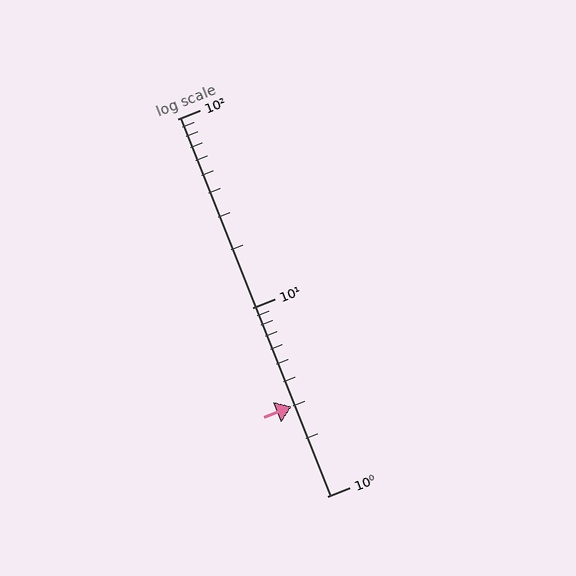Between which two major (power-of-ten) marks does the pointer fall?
The pointer is between 1 and 10.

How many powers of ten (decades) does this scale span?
The scale spans 2 decades, from 1 to 100.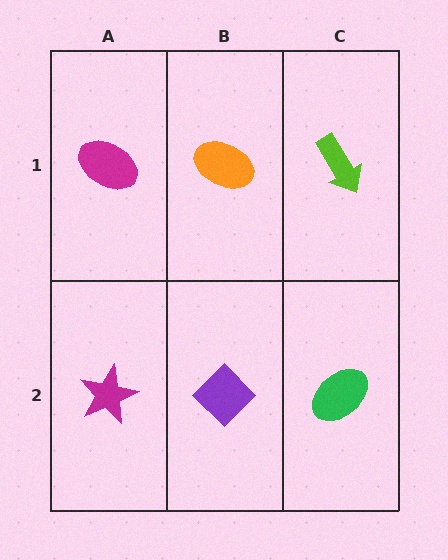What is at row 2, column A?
A magenta star.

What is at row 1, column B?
An orange ellipse.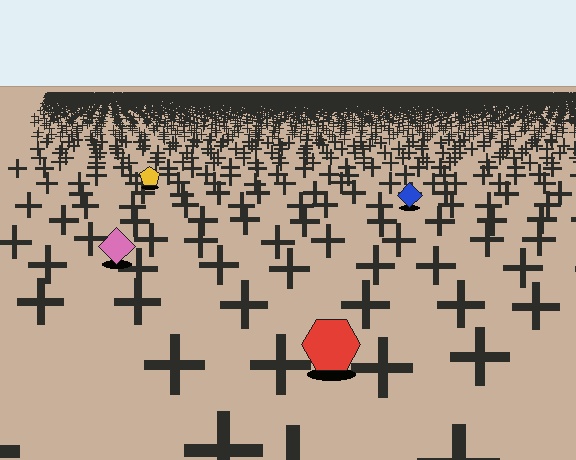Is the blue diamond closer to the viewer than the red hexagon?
No. The red hexagon is closer — you can tell from the texture gradient: the ground texture is coarser near it.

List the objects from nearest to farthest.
From nearest to farthest: the red hexagon, the pink diamond, the blue diamond, the yellow pentagon.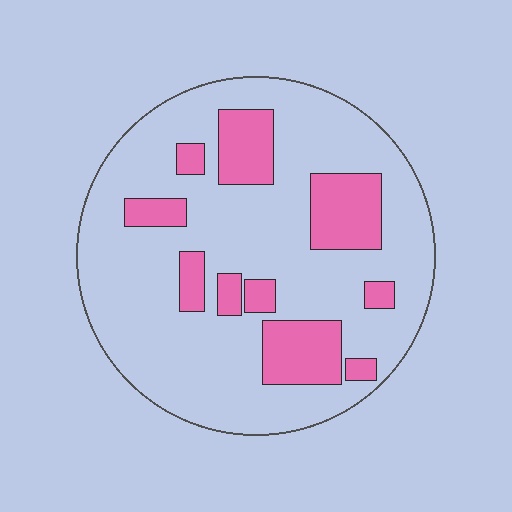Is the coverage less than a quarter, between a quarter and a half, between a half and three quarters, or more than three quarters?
Less than a quarter.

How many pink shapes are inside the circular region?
10.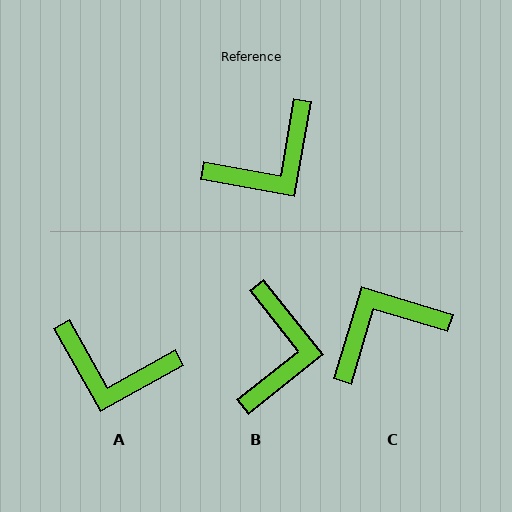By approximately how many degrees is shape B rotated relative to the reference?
Approximately 48 degrees counter-clockwise.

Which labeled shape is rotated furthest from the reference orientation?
C, about 174 degrees away.